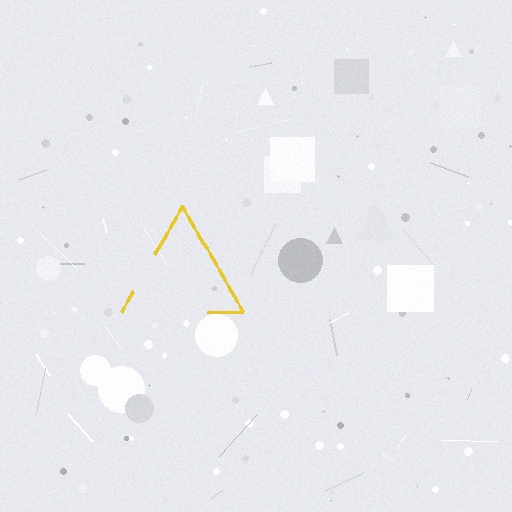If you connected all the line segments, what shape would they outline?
They would outline a triangle.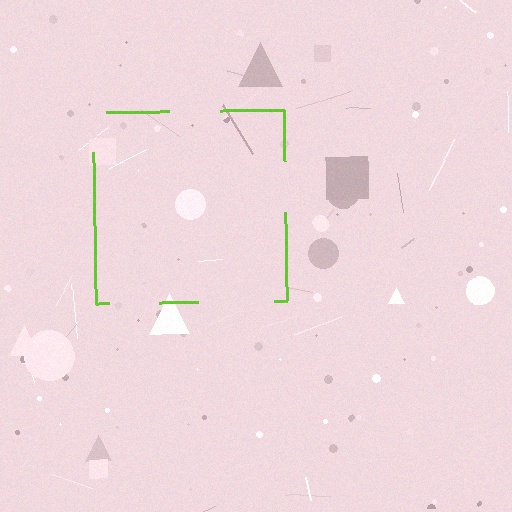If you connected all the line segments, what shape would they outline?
They would outline a square.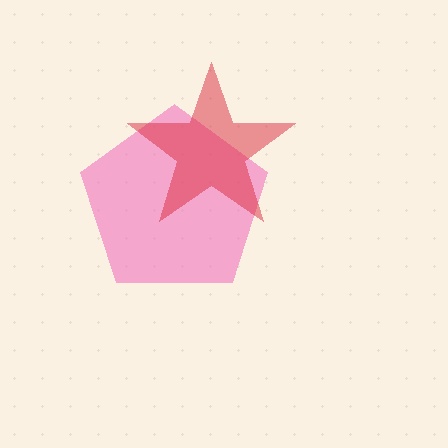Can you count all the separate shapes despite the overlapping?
Yes, there are 2 separate shapes.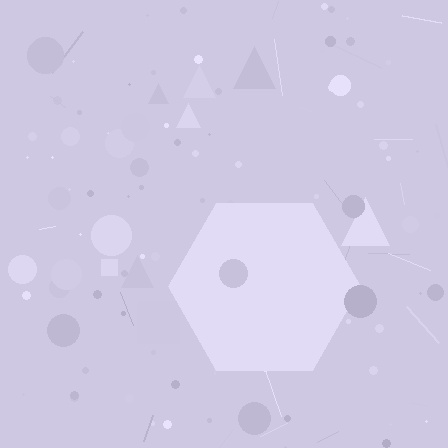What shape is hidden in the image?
A hexagon is hidden in the image.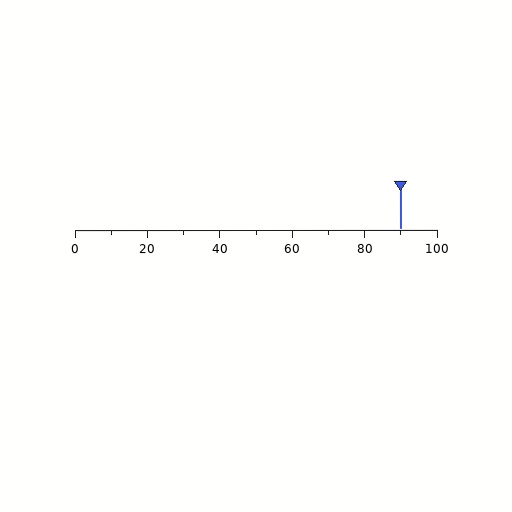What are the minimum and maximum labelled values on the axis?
The axis runs from 0 to 100.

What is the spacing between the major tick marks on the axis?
The major ticks are spaced 20 apart.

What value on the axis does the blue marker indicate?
The marker indicates approximately 90.